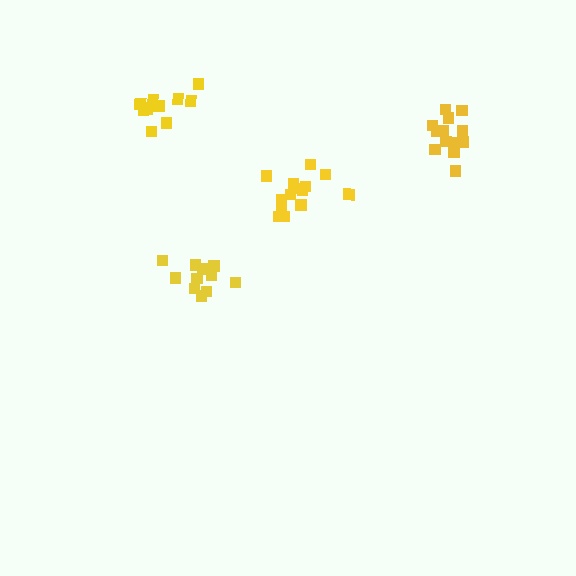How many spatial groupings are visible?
There are 4 spatial groupings.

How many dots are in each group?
Group 1: 14 dots, Group 2: 14 dots, Group 3: 11 dots, Group 4: 11 dots (50 total).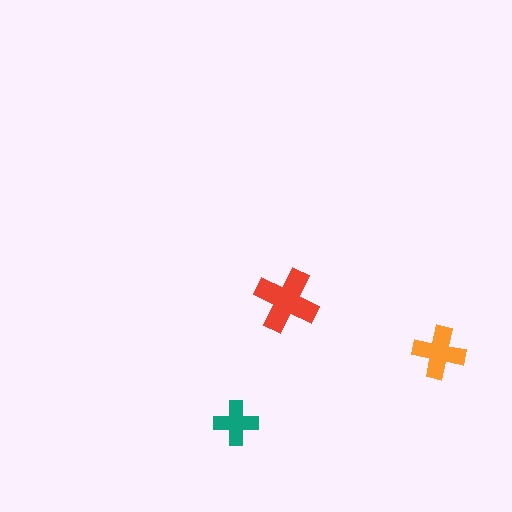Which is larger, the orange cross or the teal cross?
The orange one.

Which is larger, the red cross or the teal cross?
The red one.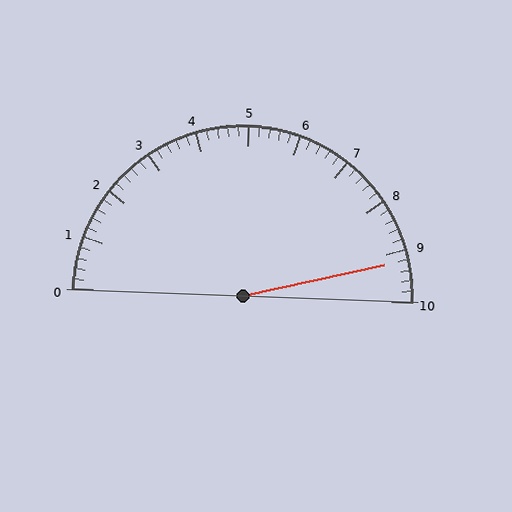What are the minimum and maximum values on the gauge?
The gauge ranges from 0 to 10.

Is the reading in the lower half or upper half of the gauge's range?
The reading is in the upper half of the range (0 to 10).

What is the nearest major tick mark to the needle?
The nearest major tick mark is 9.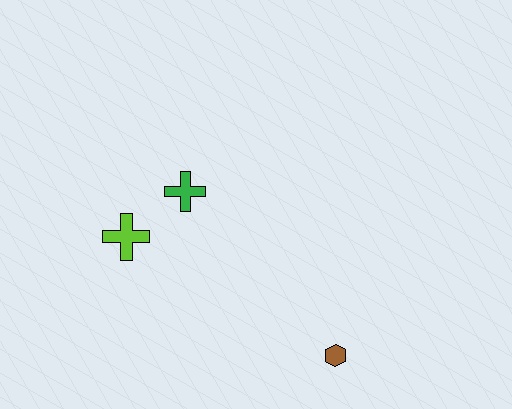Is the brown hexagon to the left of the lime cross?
No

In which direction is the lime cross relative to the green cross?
The lime cross is to the left of the green cross.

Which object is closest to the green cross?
The lime cross is closest to the green cross.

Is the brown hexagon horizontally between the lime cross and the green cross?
No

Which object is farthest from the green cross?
The brown hexagon is farthest from the green cross.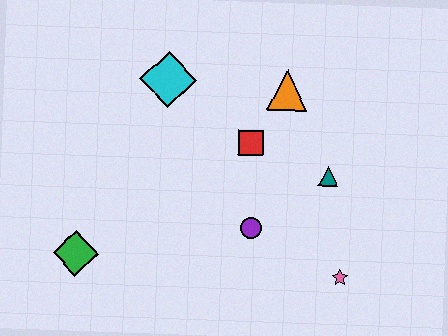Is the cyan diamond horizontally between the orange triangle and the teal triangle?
No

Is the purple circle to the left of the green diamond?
No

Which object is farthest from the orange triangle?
The green diamond is farthest from the orange triangle.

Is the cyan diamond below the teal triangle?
No